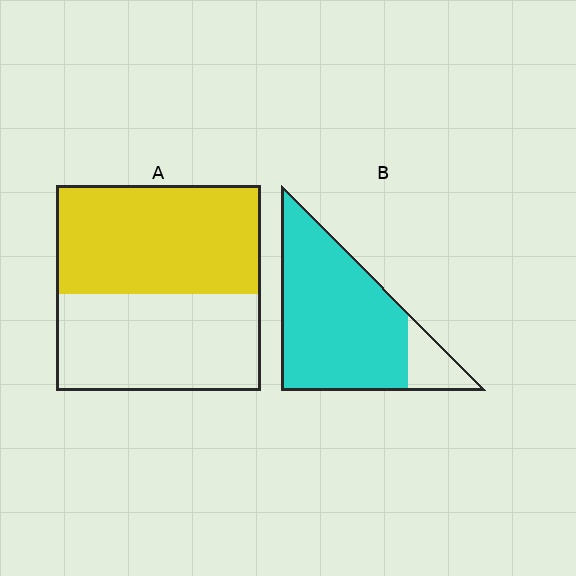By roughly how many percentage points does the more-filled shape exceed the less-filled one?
By roughly 35 percentage points (B over A).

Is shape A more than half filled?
Roughly half.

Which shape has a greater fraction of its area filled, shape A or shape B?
Shape B.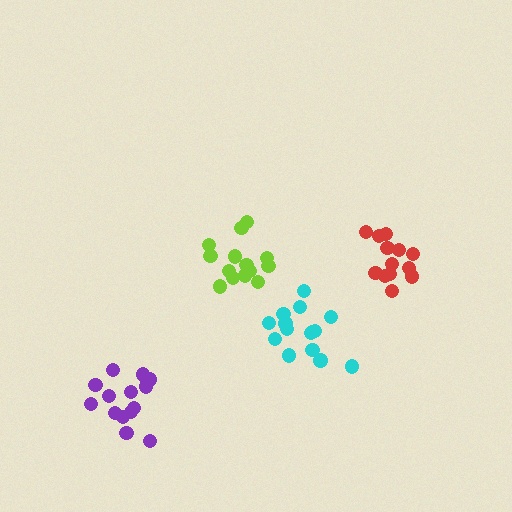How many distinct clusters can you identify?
There are 4 distinct clusters.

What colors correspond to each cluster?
The clusters are colored: purple, red, cyan, lime.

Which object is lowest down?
The purple cluster is bottommost.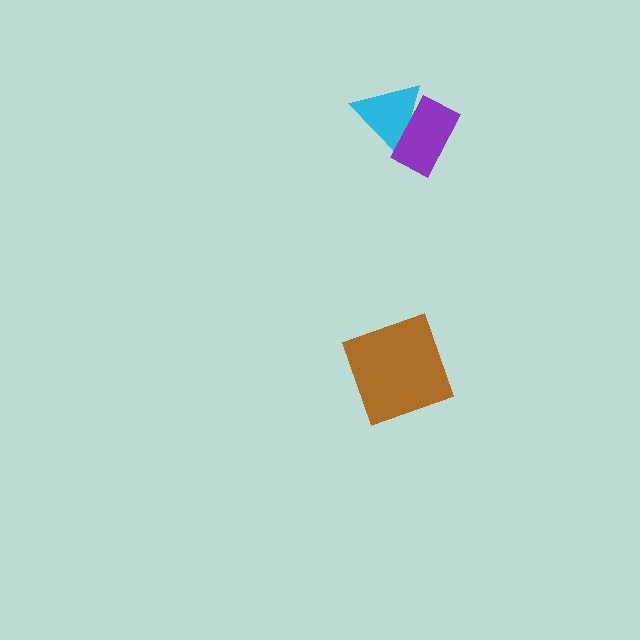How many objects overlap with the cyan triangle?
1 object overlaps with the cyan triangle.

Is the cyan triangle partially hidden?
Yes, it is partially covered by another shape.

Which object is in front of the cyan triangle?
The purple rectangle is in front of the cyan triangle.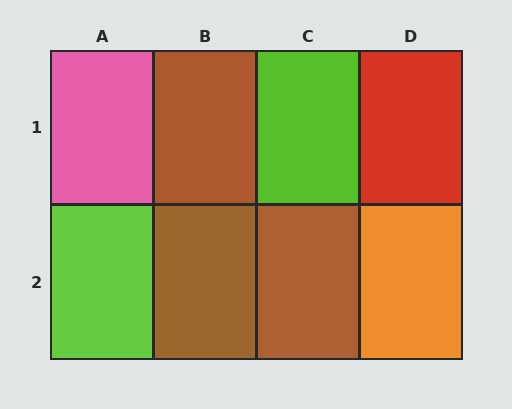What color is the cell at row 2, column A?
Lime.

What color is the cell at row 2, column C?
Brown.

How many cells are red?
1 cell is red.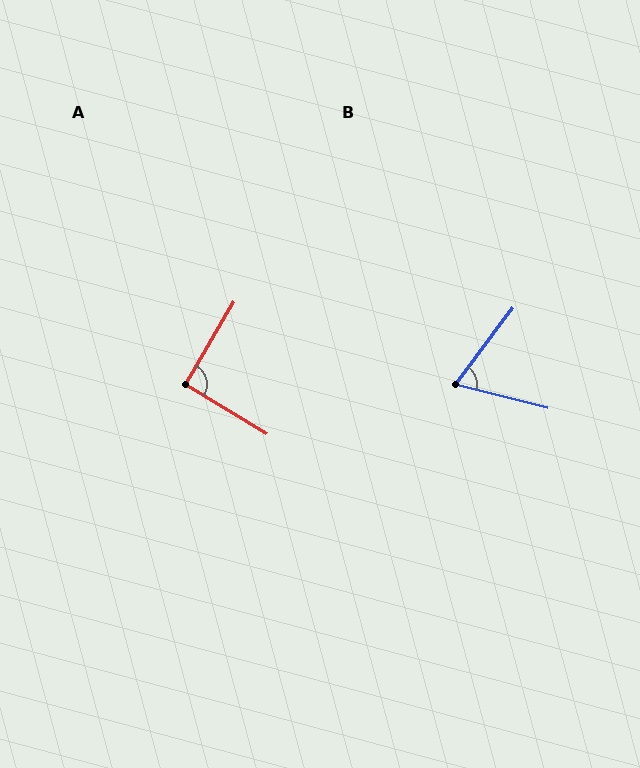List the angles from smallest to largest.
B (67°), A (91°).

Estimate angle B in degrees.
Approximately 67 degrees.